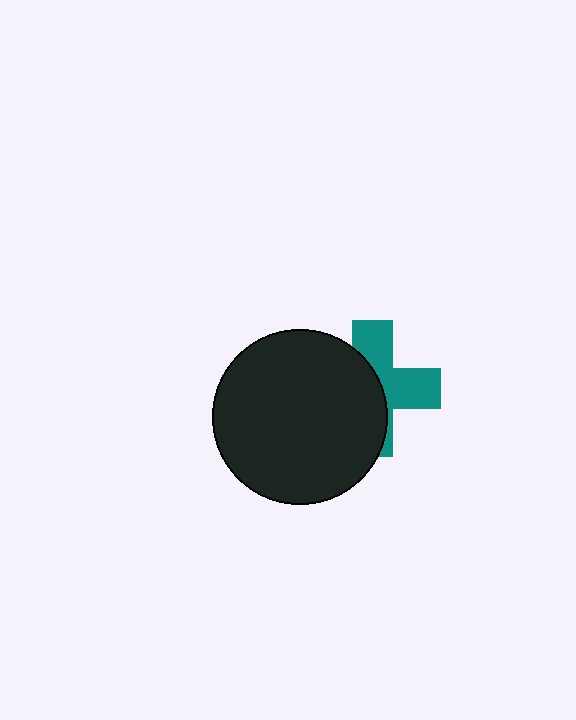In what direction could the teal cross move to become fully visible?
The teal cross could move right. That would shift it out from behind the black circle entirely.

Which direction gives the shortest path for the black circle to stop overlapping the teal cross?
Moving left gives the shortest separation.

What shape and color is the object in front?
The object in front is a black circle.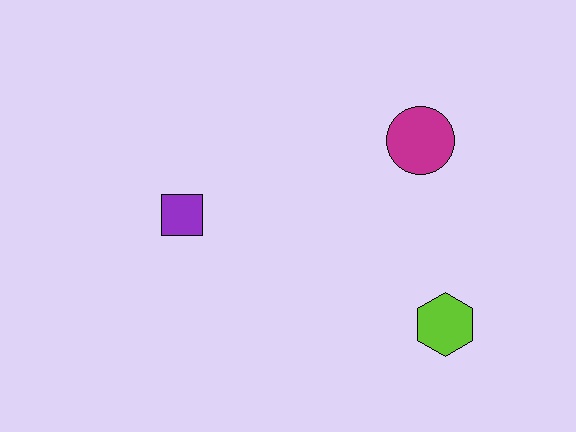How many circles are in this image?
There is 1 circle.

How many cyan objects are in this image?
There are no cyan objects.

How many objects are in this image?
There are 3 objects.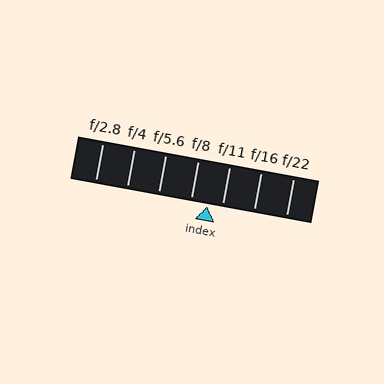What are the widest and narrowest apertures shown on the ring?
The widest aperture shown is f/2.8 and the narrowest is f/22.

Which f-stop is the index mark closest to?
The index mark is closest to f/11.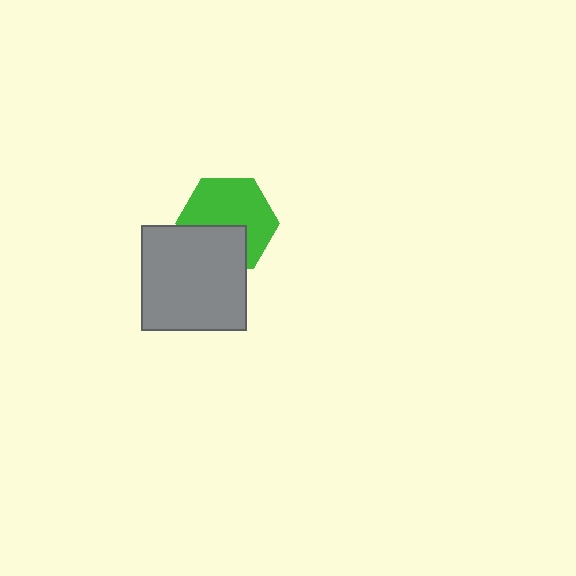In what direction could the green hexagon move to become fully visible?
The green hexagon could move up. That would shift it out from behind the gray square entirely.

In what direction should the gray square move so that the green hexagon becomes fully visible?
The gray square should move down. That is the shortest direction to clear the overlap and leave the green hexagon fully visible.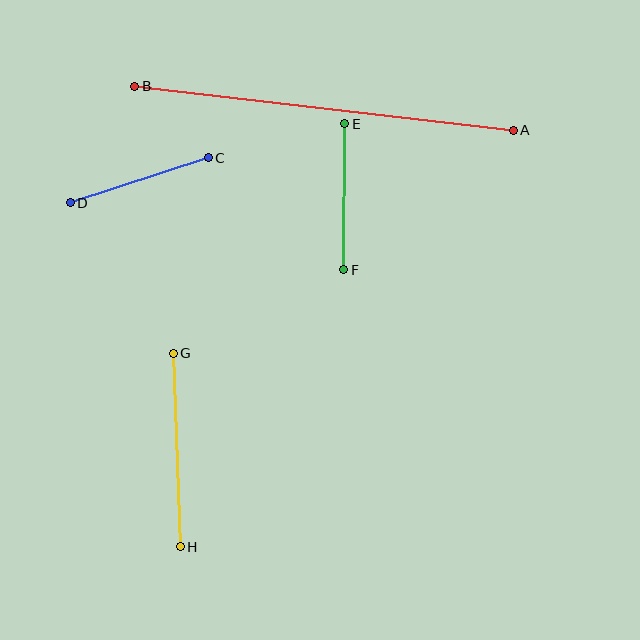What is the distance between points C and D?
The distance is approximately 145 pixels.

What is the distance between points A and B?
The distance is approximately 381 pixels.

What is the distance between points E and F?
The distance is approximately 146 pixels.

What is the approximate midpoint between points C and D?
The midpoint is at approximately (139, 180) pixels.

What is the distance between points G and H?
The distance is approximately 194 pixels.